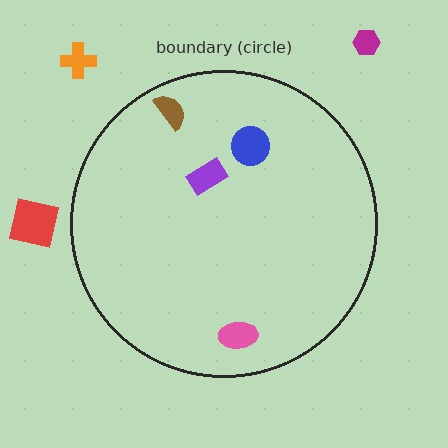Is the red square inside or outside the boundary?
Outside.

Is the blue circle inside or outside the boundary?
Inside.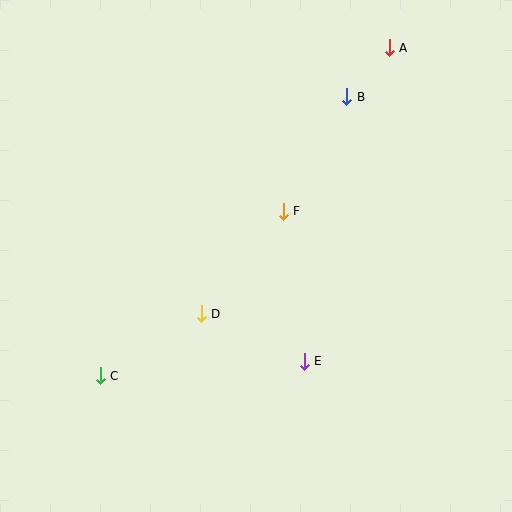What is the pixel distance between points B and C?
The distance between B and C is 372 pixels.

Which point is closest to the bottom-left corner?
Point C is closest to the bottom-left corner.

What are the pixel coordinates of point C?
Point C is at (100, 376).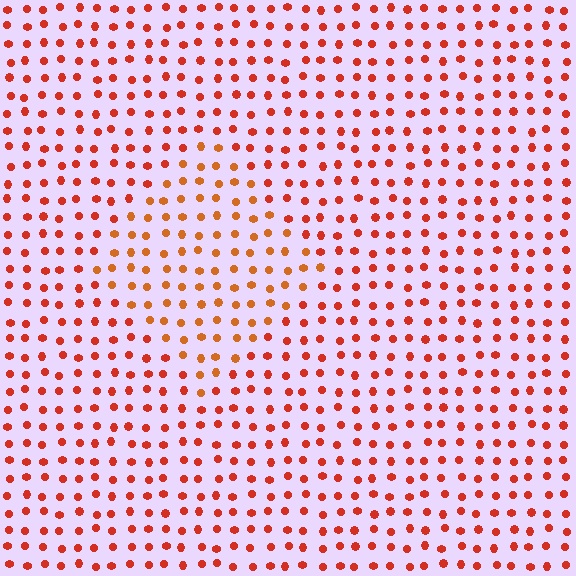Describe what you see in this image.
The image is filled with small red elements in a uniform arrangement. A diamond-shaped region is visible where the elements are tinted to a slightly different hue, forming a subtle color boundary.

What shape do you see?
I see a diamond.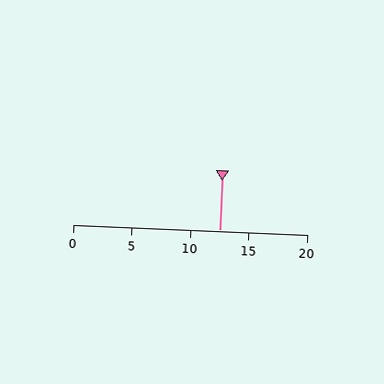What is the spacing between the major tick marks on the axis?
The major ticks are spaced 5 apart.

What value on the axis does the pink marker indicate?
The marker indicates approximately 12.5.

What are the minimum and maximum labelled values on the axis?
The axis runs from 0 to 20.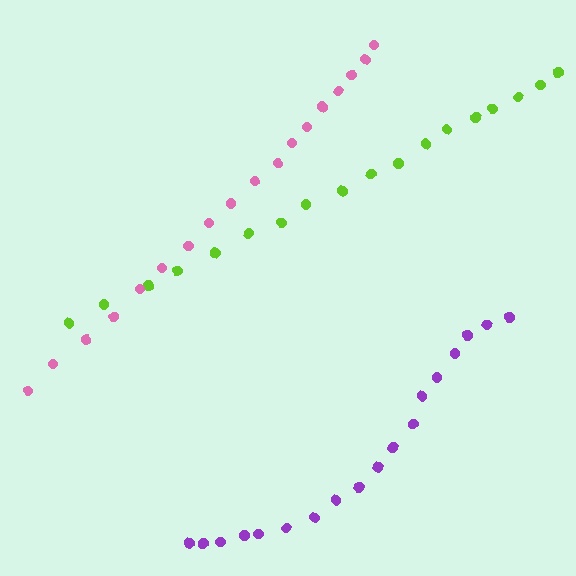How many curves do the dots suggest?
There are 3 distinct paths.